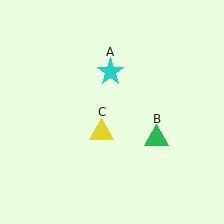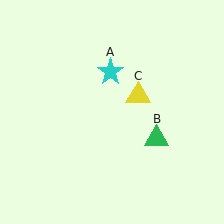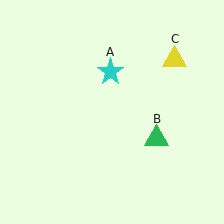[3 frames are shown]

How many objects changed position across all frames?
1 object changed position: yellow triangle (object C).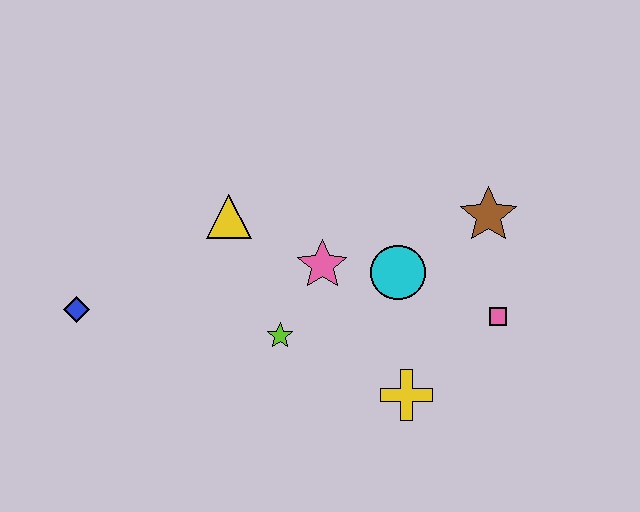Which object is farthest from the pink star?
The blue diamond is farthest from the pink star.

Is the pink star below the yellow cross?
No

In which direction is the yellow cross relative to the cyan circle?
The yellow cross is below the cyan circle.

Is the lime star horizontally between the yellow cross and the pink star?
No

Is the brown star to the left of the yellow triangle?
No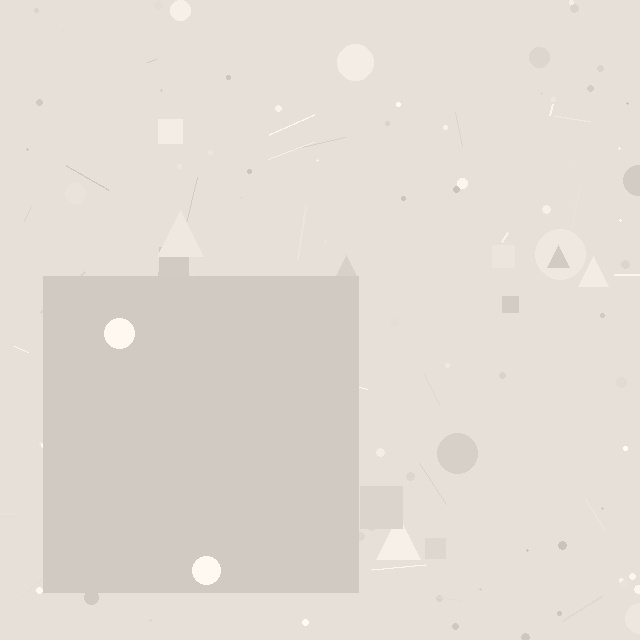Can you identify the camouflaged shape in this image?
The camouflaged shape is a square.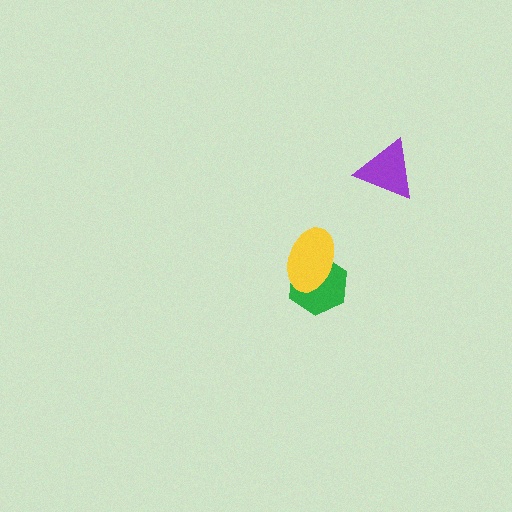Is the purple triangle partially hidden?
No, no other shape covers it.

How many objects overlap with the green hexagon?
1 object overlaps with the green hexagon.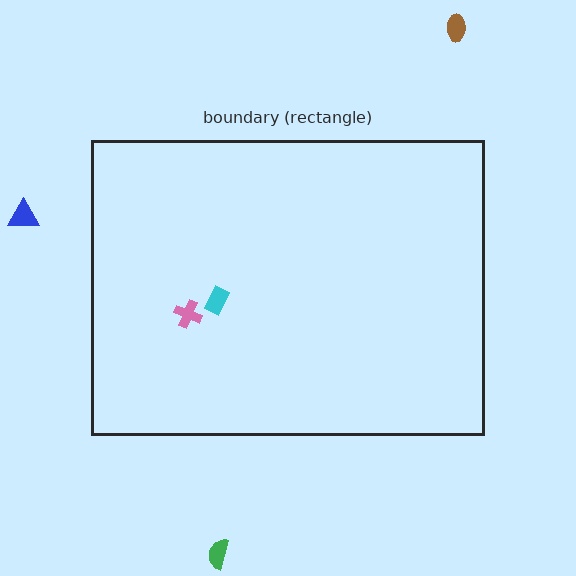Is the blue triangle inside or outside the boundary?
Outside.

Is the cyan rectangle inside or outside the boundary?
Inside.